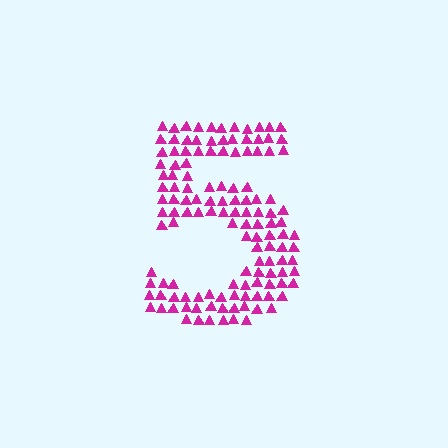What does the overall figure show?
The overall figure shows the digit 5.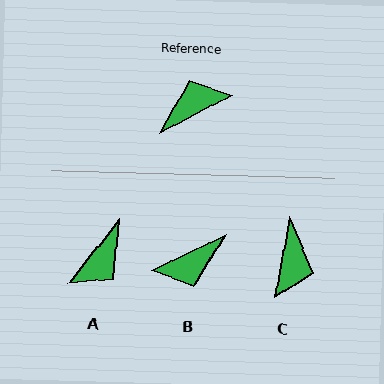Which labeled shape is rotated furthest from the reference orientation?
B, about 178 degrees away.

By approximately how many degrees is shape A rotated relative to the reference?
Approximately 156 degrees clockwise.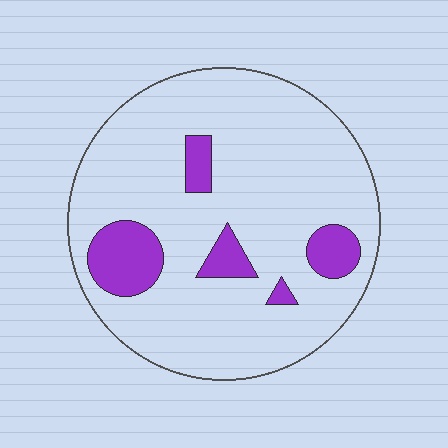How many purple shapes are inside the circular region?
5.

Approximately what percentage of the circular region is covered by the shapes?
Approximately 15%.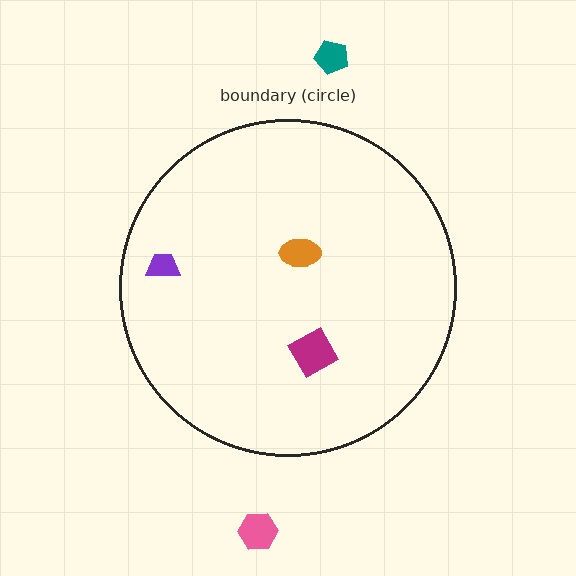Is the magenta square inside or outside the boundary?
Inside.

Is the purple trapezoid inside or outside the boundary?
Inside.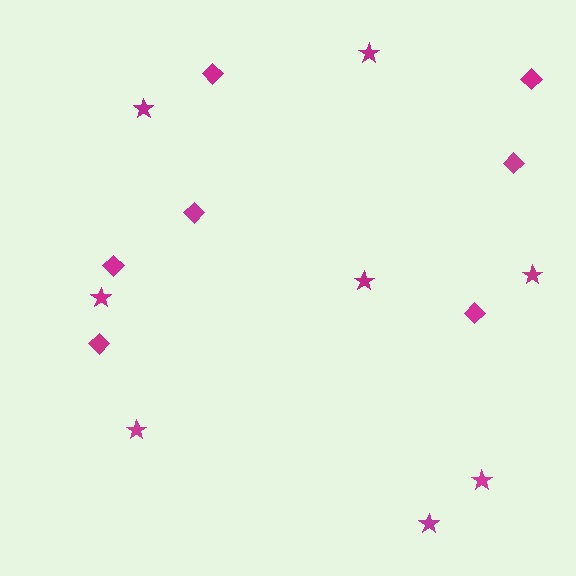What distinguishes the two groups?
There are 2 groups: one group of stars (8) and one group of diamonds (7).